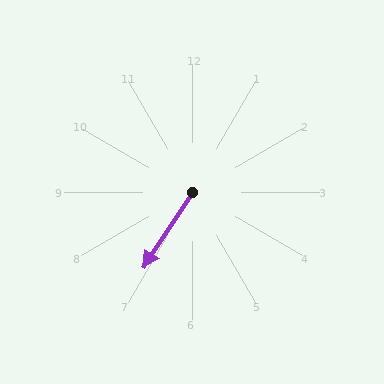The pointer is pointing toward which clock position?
Roughly 7 o'clock.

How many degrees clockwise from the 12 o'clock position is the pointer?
Approximately 213 degrees.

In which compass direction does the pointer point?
Southwest.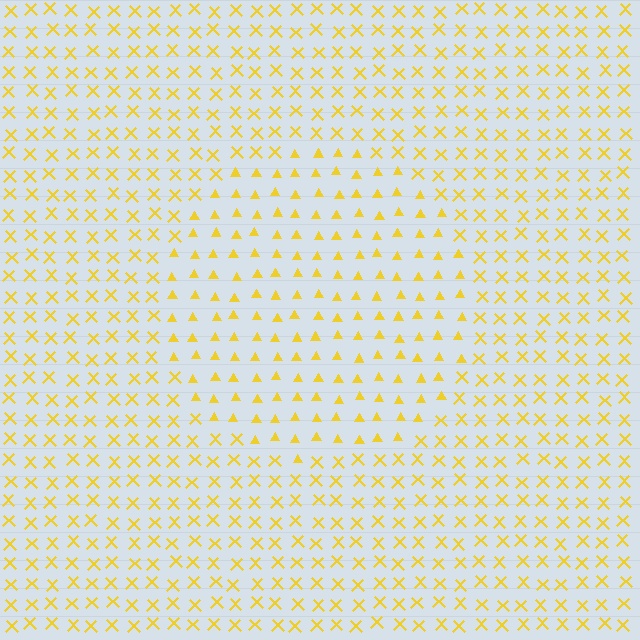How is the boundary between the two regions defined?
The boundary is defined by a change in element shape: triangles inside vs. X marks outside. All elements share the same color and spacing.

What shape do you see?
I see a circle.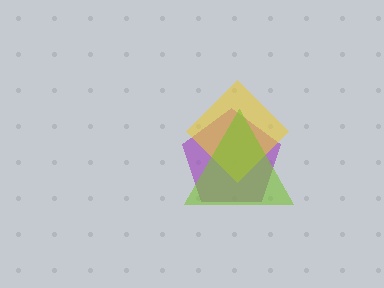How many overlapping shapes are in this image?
There are 3 overlapping shapes in the image.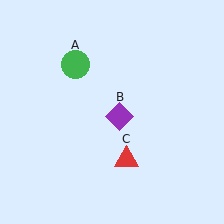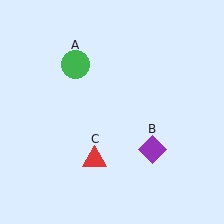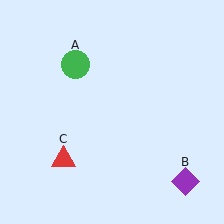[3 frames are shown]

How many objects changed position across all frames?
2 objects changed position: purple diamond (object B), red triangle (object C).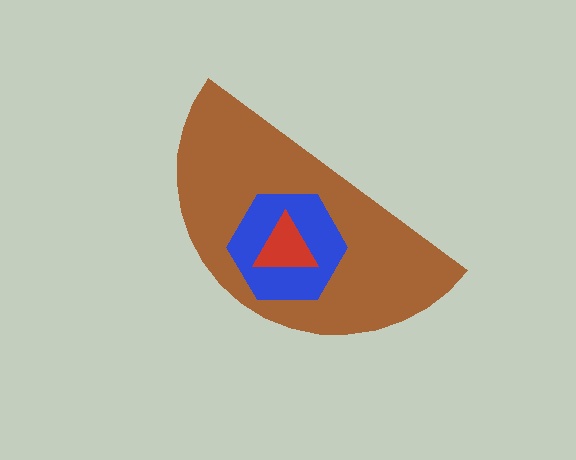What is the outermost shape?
The brown semicircle.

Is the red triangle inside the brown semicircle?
Yes.